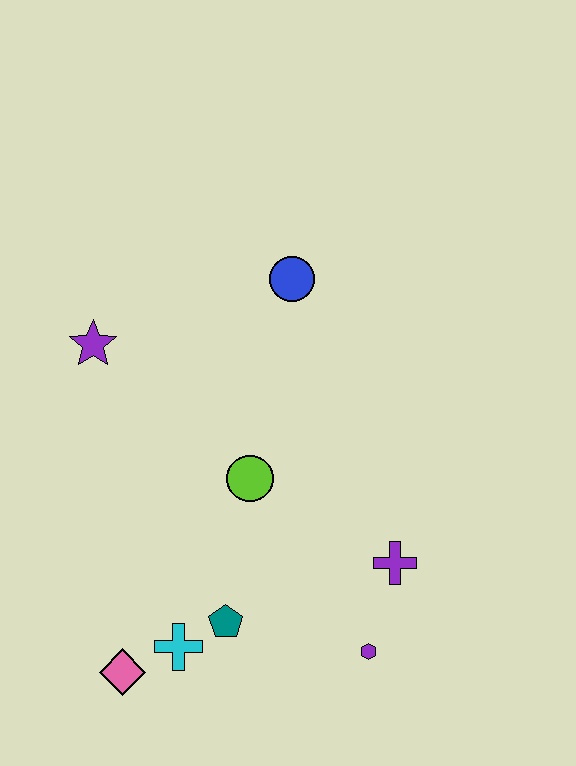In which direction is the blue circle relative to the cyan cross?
The blue circle is above the cyan cross.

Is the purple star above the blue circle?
No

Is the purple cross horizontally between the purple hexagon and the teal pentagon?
No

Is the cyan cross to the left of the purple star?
No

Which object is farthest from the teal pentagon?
The blue circle is farthest from the teal pentagon.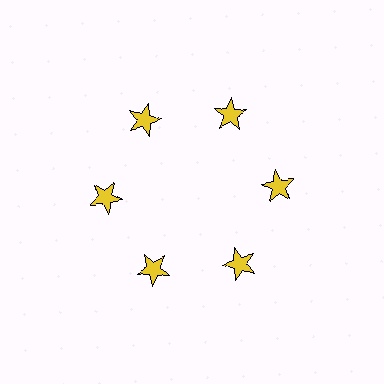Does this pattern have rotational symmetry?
Yes, this pattern has 6-fold rotational symmetry. It looks the same after rotating 60 degrees around the center.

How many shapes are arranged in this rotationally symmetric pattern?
There are 6 shapes, arranged in 6 groups of 1.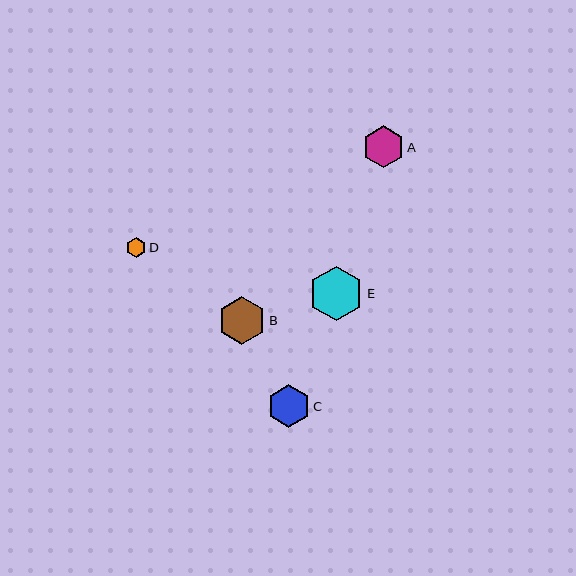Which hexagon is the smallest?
Hexagon D is the smallest with a size of approximately 20 pixels.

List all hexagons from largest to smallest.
From largest to smallest: E, B, C, A, D.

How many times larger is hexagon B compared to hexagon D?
Hexagon B is approximately 2.4 times the size of hexagon D.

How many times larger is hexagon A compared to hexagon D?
Hexagon A is approximately 2.1 times the size of hexagon D.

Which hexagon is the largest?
Hexagon E is the largest with a size of approximately 55 pixels.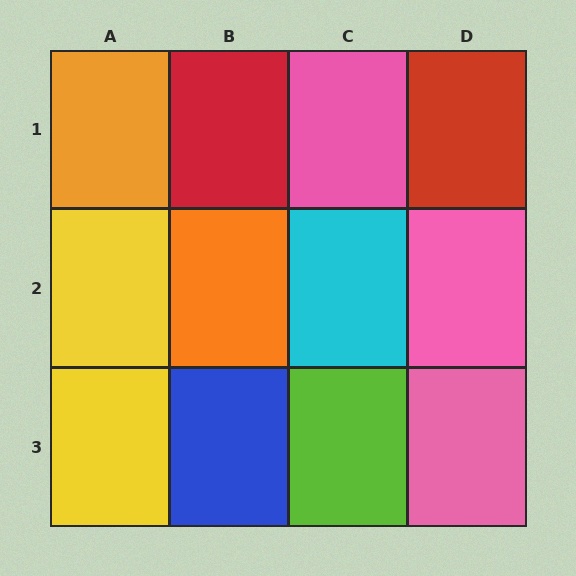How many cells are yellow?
2 cells are yellow.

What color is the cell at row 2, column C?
Cyan.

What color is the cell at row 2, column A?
Yellow.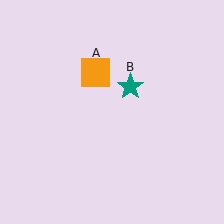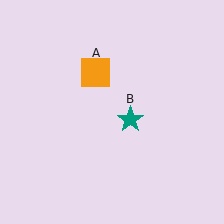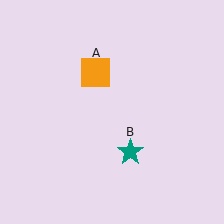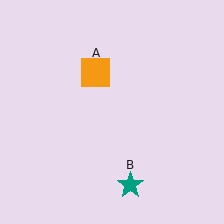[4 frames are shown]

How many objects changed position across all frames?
1 object changed position: teal star (object B).